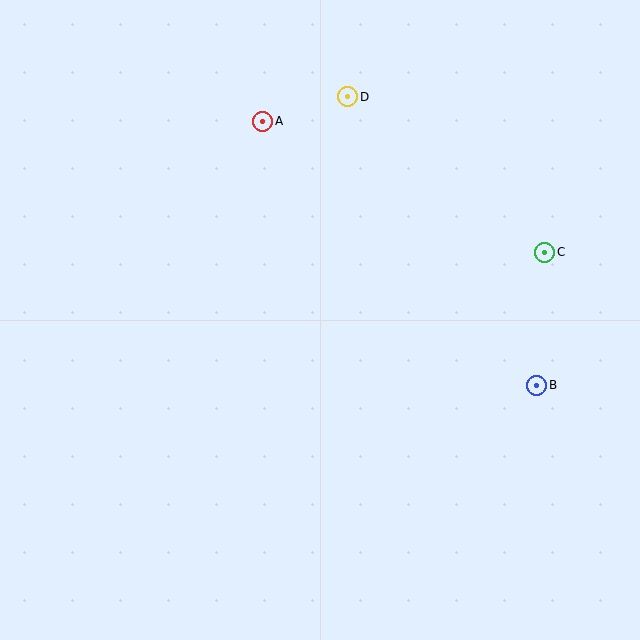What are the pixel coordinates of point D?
Point D is at (348, 97).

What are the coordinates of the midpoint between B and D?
The midpoint between B and D is at (442, 241).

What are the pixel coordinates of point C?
Point C is at (545, 252).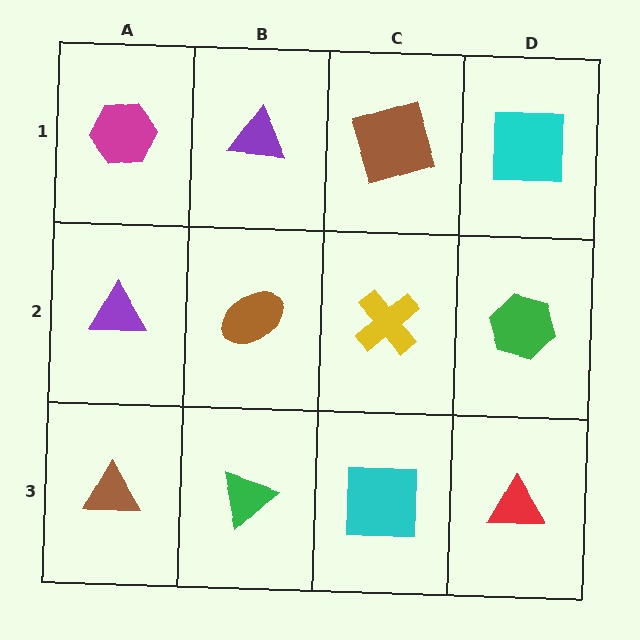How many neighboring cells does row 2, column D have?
3.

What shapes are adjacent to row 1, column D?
A green hexagon (row 2, column D), a brown square (row 1, column C).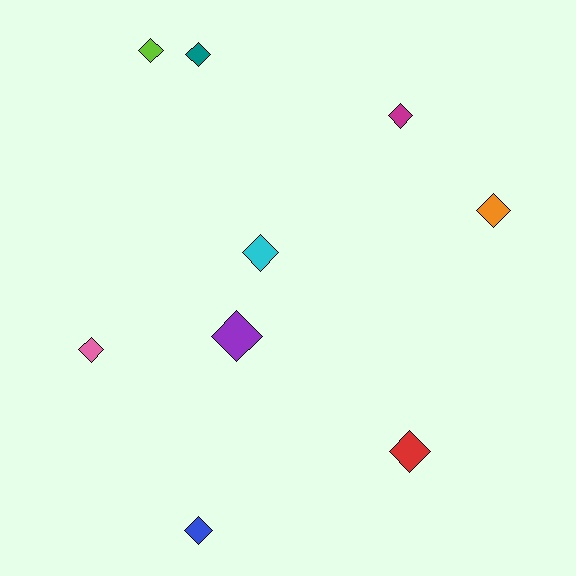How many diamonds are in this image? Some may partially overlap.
There are 9 diamonds.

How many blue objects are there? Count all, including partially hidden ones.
There is 1 blue object.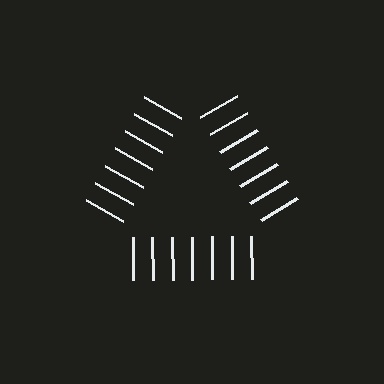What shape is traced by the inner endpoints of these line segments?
An illusory triangle — the line segments terminate on its edges but no continuous stroke is drawn.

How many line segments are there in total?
21 — 7 along each of the 3 edges.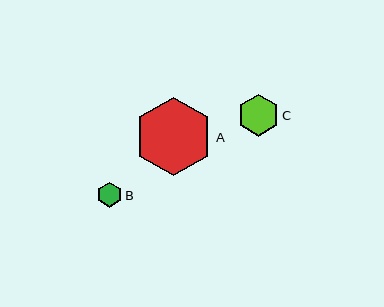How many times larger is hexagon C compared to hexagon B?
Hexagon C is approximately 1.7 times the size of hexagon B.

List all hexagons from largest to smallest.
From largest to smallest: A, C, B.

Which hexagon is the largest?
Hexagon A is the largest with a size of approximately 79 pixels.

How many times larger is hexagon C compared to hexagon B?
Hexagon C is approximately 1.7 times the size of hexagon B.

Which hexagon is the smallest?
Hexagon B is the smallest with a size of approximately 25 pixels.